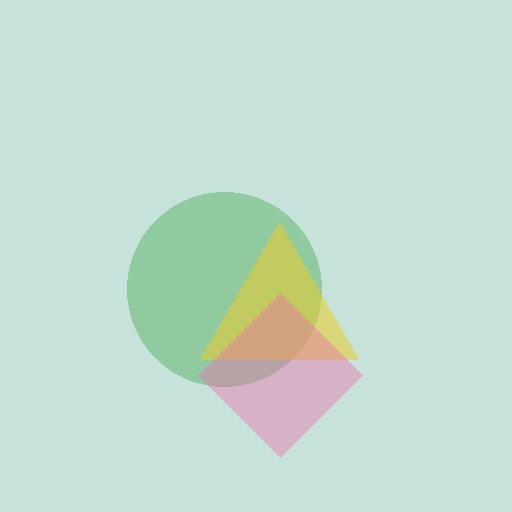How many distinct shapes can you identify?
There are 3 distinct shapes: a green circle, a yellow triangle, a pink diamond.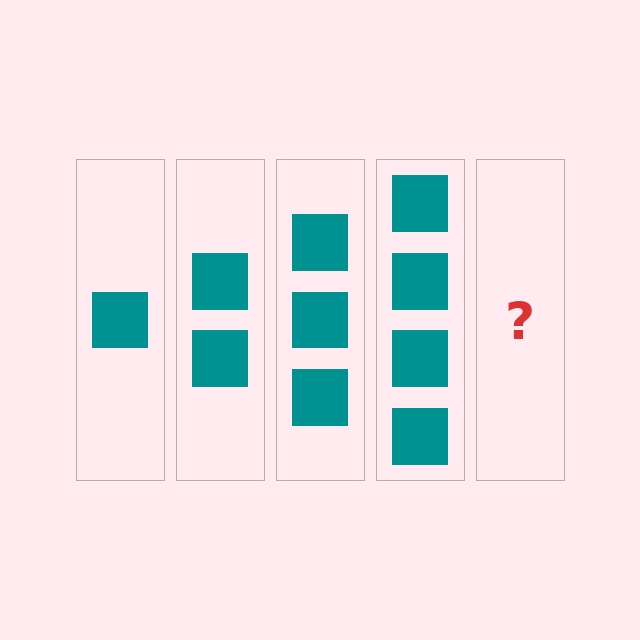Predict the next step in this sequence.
The next step is 5 squares.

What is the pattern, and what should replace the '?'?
The pattern is that each step adds one more square. The '?' should be 5 squares.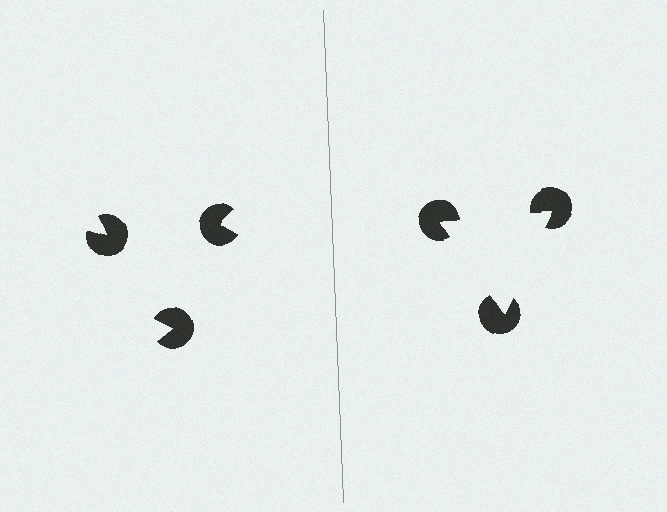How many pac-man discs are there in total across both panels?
6 — 3 on each side.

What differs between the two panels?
The pac-man discs are positioned identically on both sides; only the wedge orientations differ. On the right they align to a triangle; on the left they are misaligned.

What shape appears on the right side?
An illusory triangle.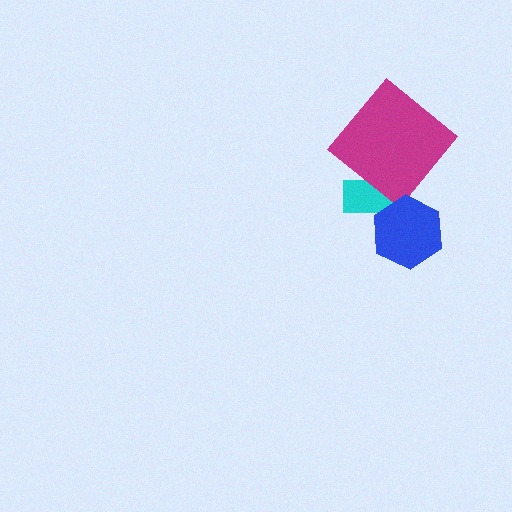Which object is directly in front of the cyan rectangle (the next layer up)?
The magenta diamond is directly in front of the cyan rectangle.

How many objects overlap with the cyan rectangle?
2 objects overlap with the cyan rectangle.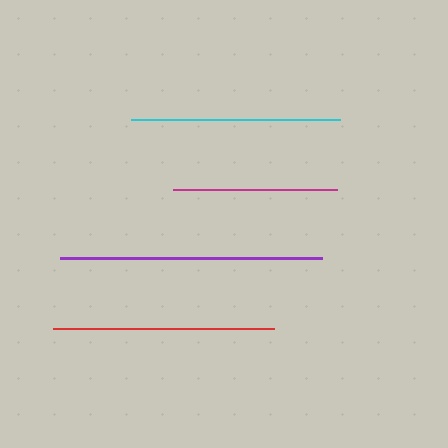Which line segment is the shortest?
The magenta line is the shortest at approximately 164 pixels.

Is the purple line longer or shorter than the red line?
The purple line is longer than the red line.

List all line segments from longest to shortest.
From longest to shortest: purple, red, cyan, magenta.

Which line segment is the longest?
The purple line is the longest at approximately 262 pixels.